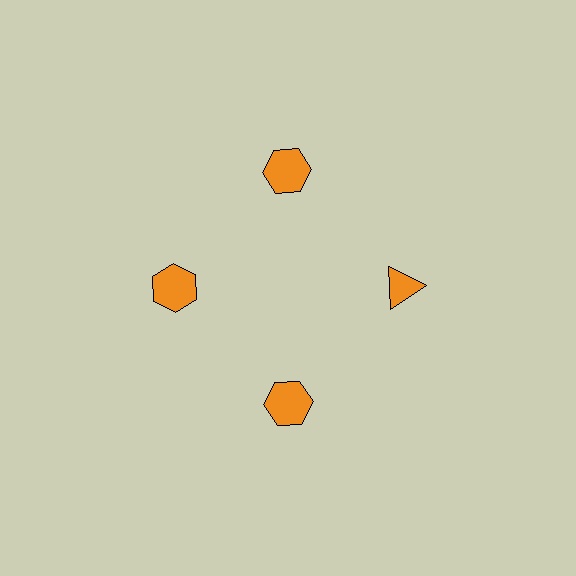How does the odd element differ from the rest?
It has a different shape: triangle instead of hexagon.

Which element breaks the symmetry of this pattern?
The orange triangle at roughly the 3 o'clock position breaks the symmetry. All other shapes are orange hexagons.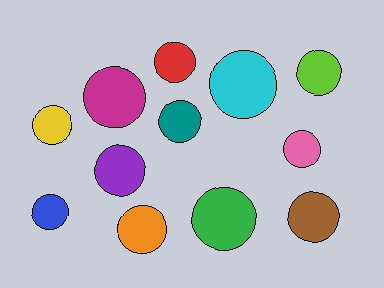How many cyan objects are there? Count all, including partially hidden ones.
There is 1 cyan object.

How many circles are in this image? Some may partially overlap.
There are 12 circles.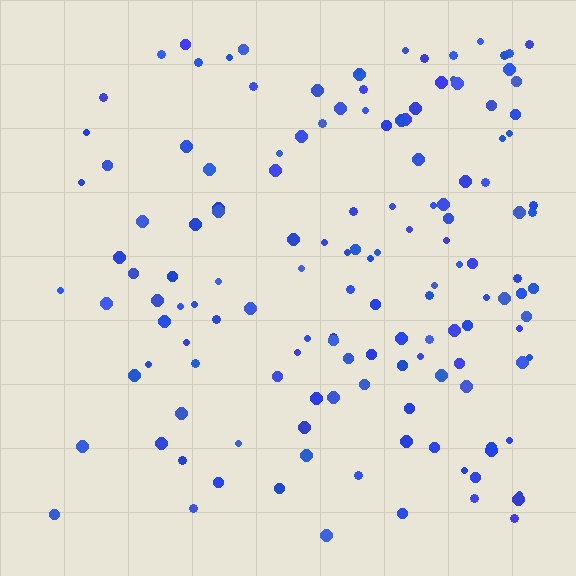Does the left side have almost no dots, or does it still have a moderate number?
Still a moderate number, just noticeably fewer than the right.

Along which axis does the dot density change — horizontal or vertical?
Horizontal.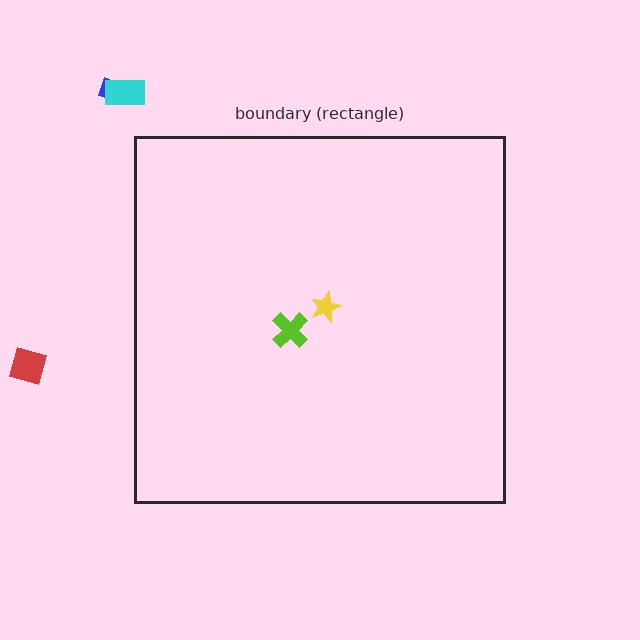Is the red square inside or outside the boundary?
Outside.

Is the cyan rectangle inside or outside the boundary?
Outside.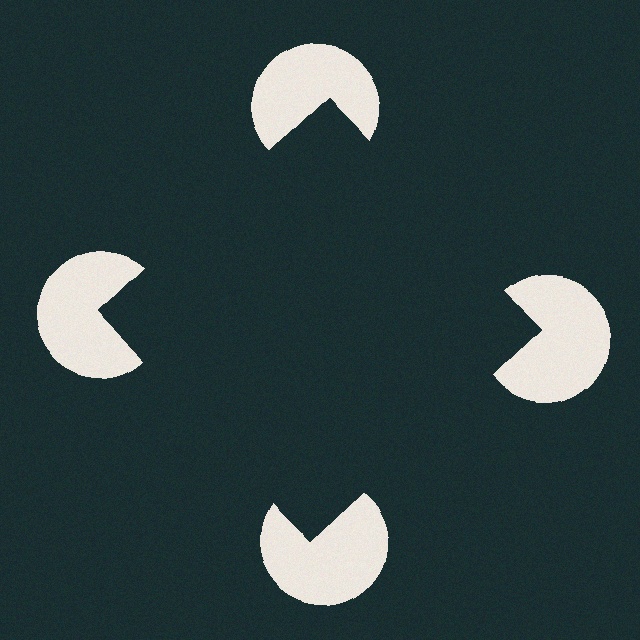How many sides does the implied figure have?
4 sides.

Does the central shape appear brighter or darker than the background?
It typically appears slightly darker than the background, even though no actual brightness change is drawn.